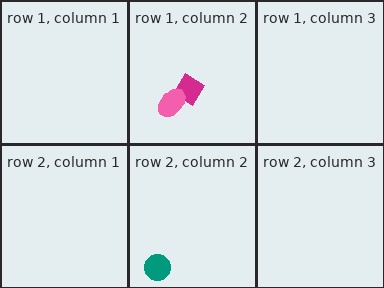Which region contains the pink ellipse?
The row 1, column 2 region.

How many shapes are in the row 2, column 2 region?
1.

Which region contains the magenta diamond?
The row 1, column 2 region.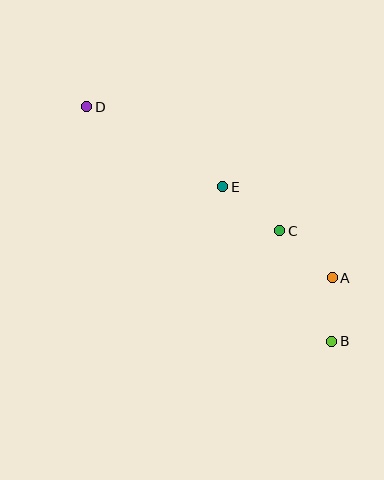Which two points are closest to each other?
Points A and B are closest to each other.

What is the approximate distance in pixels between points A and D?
The distance between A and D is approximately 299 pixels.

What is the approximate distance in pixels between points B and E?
The distance between B and E is approximately 189 pixels.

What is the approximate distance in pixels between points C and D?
The distance between C and D is approximately 229 pixels.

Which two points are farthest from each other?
Points B and D are farthest from each other.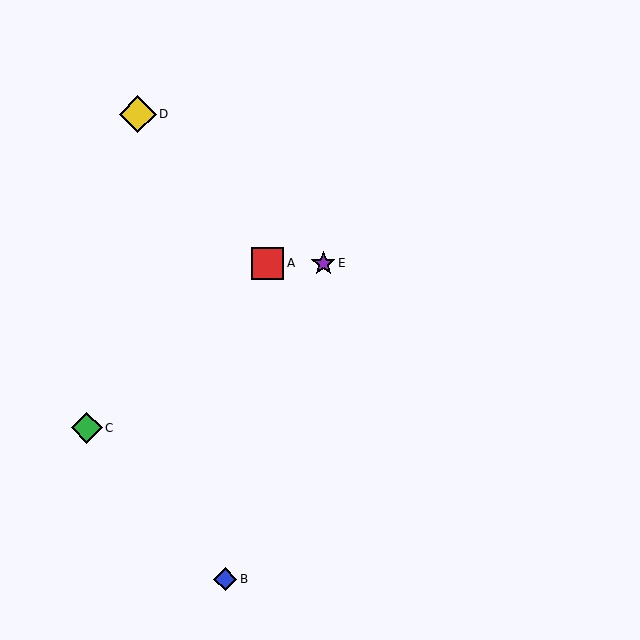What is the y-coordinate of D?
Object D is at y≈114.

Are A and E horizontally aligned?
Yes, both are at y≈263.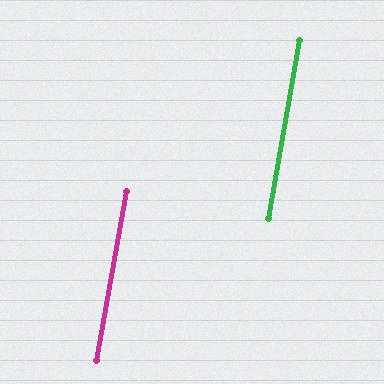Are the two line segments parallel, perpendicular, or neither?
Parallel — their directions differ by only 0.1°.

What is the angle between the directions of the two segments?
Approximately 0 degrees.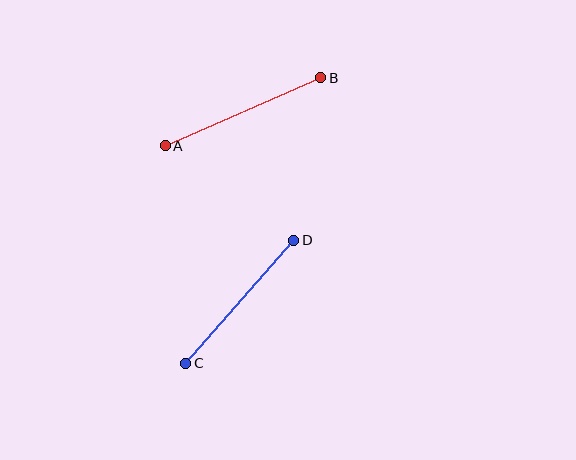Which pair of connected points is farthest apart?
Points A and B are farthest apart.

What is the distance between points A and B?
The distance is approximately 170 pixels.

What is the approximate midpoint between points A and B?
The midpoint is at approximately (243, 112) pixels.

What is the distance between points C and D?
The distance is approximately 164 pixels.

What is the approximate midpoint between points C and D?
The midpoint is at approximately (240, 302) pixels.